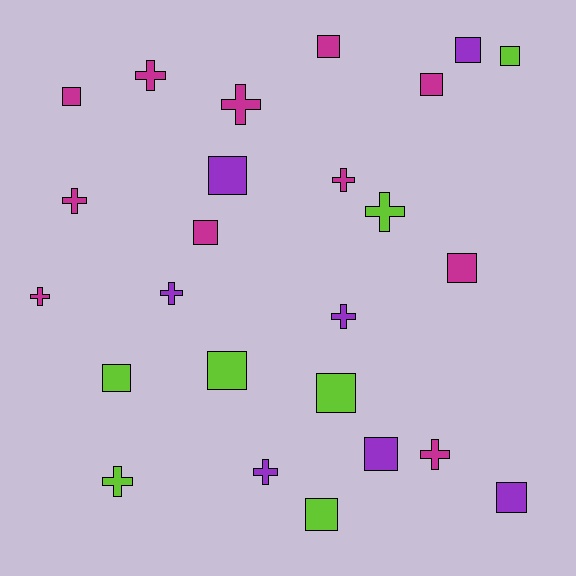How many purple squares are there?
There are 4 purple squares.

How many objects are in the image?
There are 25 objects.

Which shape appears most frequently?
Square, with 14 objects.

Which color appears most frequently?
Magenta, with 11 objects.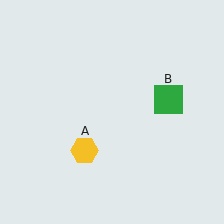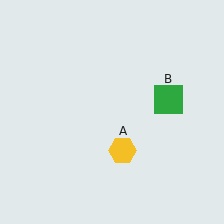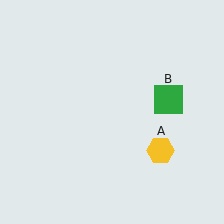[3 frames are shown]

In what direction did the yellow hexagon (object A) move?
The yellow hexagon (object A) moved right.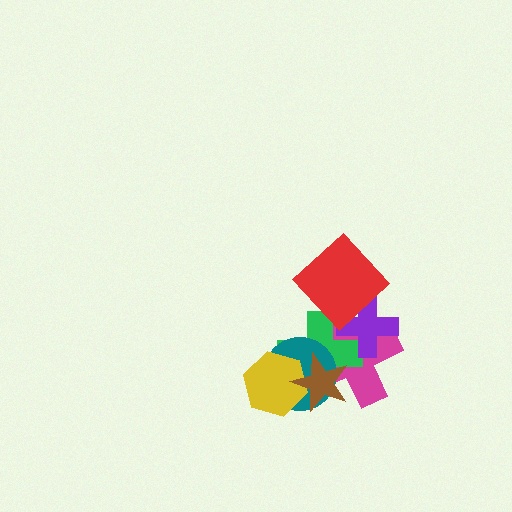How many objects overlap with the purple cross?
3 objects overlap with the purple cross.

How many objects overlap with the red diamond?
3 objects overlap with the red diamond.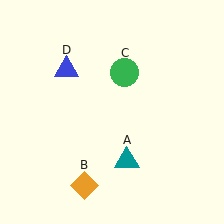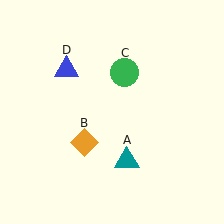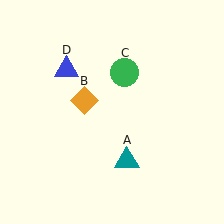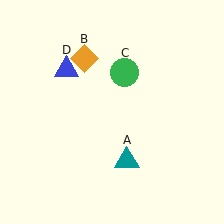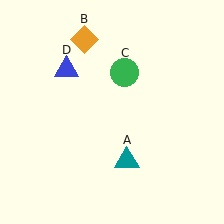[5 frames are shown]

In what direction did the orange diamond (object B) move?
The orange diamond (object B) moved up.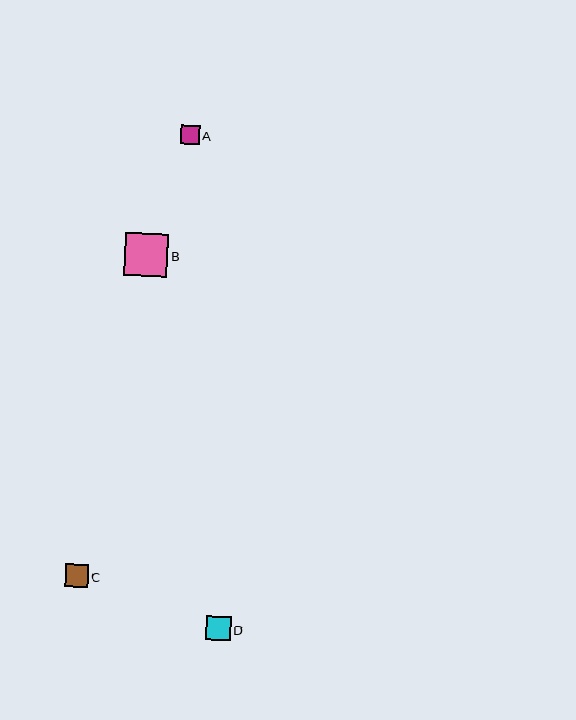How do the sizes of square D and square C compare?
Square D and square C are approximately the same size.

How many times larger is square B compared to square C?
Square B is approximately 1.8 times the size of square C.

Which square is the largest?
Square B is the largest with a size of approximately 43 pixels.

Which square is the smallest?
Square A is the smallest with a size of approximately 18 pixels.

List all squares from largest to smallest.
From largest to smallest: B, D, C, A.